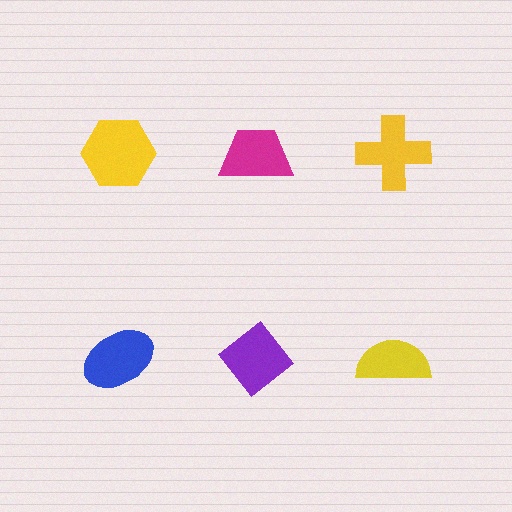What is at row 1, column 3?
A yellow cross.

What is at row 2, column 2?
A purple diamond.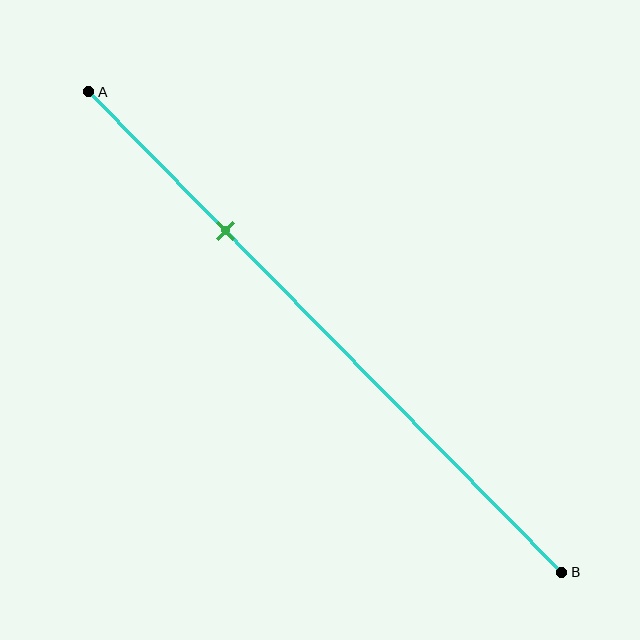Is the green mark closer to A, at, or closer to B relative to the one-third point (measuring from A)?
The green mark is closer to point A than the one-third point of segment AB.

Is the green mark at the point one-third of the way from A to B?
No, the mark is at about 30% from A, not at the 33% one-third point.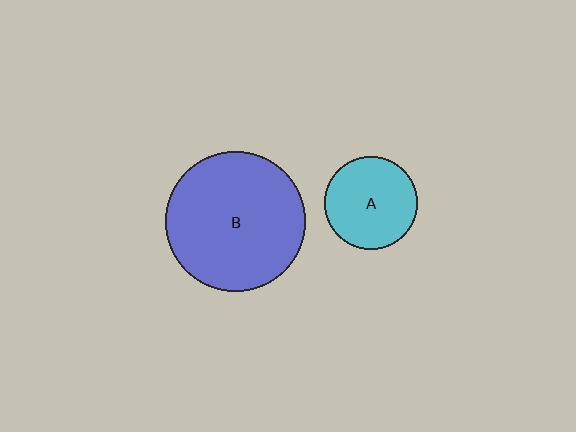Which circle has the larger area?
Circle B (blue).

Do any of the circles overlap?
No, none of the circles overlap.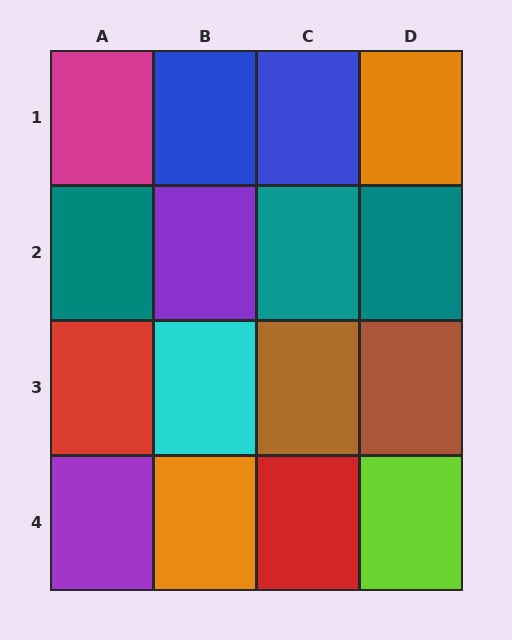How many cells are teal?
3 cells are teal.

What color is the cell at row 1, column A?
Magenta.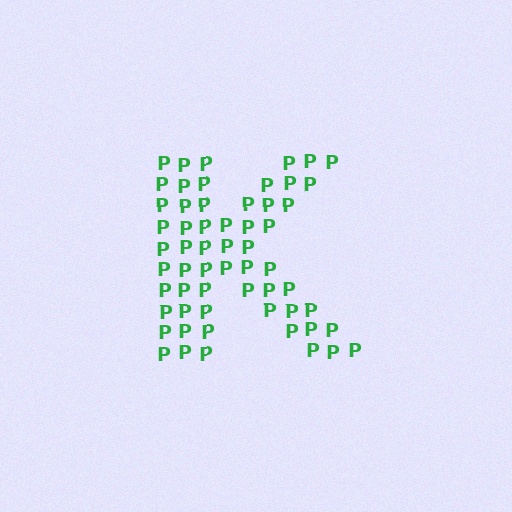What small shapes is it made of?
It is made of small letter P's.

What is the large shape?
The large shape is the letter K.